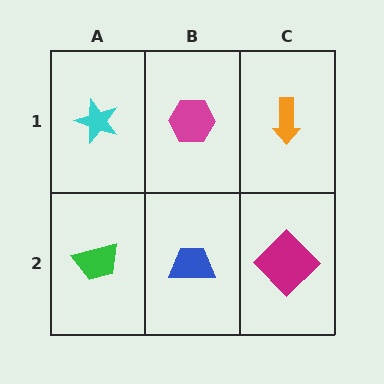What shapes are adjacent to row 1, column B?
A blue trapezoid (row 2, column B), a cyan star (row 1, column A), an orange arrow (row 1, column C).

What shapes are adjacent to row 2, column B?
A magenta hexagon (row 1, column B), a green trapezoid (row 2, column A), a magenta diamond (row 2, column C).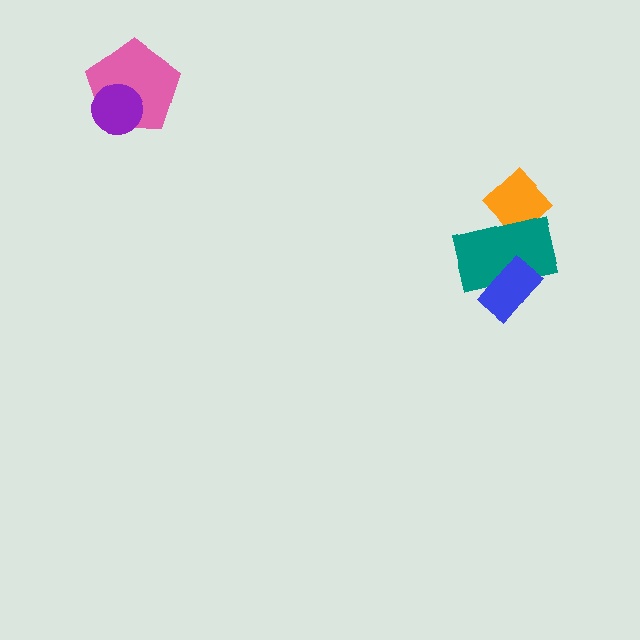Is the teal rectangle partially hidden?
Yes, it is partially covered by another shape.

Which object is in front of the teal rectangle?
The blue rectangle is in front of the teal rectangle.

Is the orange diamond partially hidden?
Yes, it is partially covered by another shape.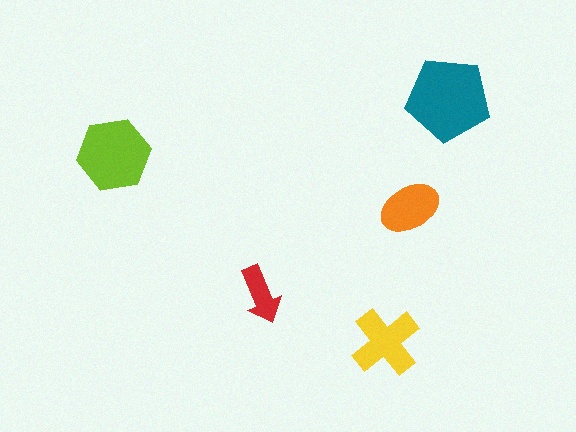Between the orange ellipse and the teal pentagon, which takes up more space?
The teal pentagon.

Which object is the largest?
The teal pentagon.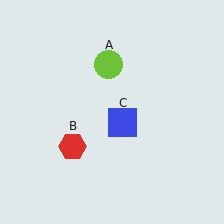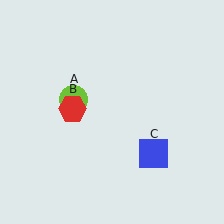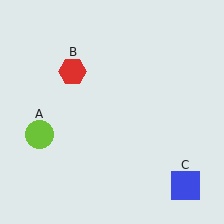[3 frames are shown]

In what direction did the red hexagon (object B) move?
The red hexagon (object B) moved up.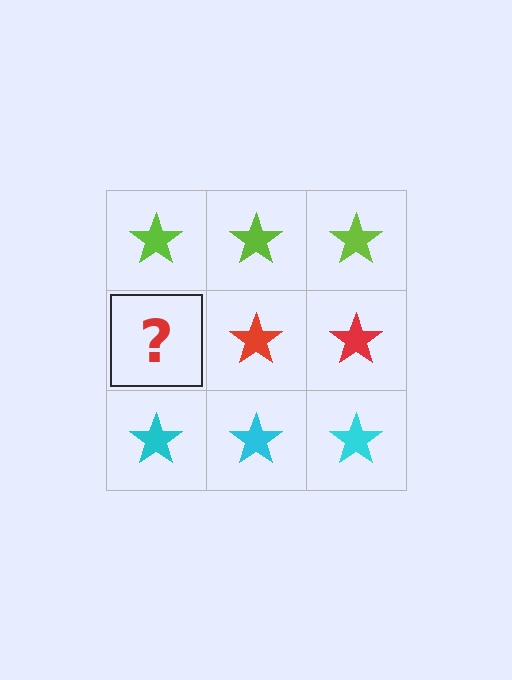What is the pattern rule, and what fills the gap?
The rule is that each row has a consistent color. The gap should be filled with a red star.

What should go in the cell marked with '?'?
The missing cell should contain a red star.